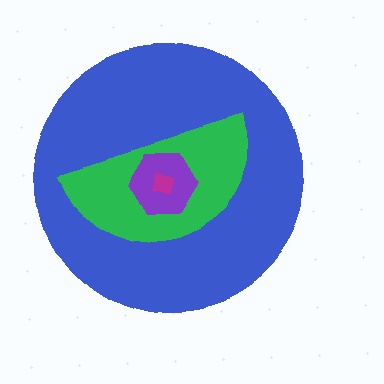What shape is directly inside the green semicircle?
The purple hexagon.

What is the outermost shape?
The blue circle.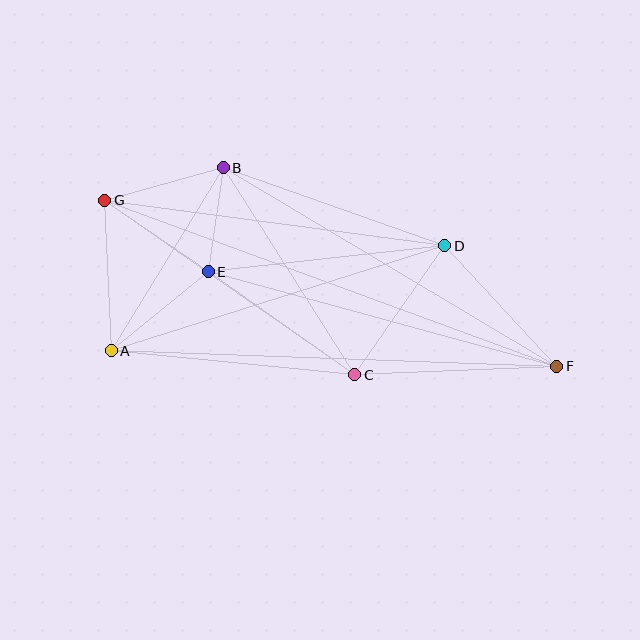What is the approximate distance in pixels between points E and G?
The distance between E and G is approximately 126 pixels.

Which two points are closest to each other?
Points B and E are closest to each other.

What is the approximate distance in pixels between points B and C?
The distance between B and C is approximately 245 pixels.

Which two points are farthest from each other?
Points F and G are farthest from each other.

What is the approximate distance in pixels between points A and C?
The distance between A and C is approximately 245 pixels.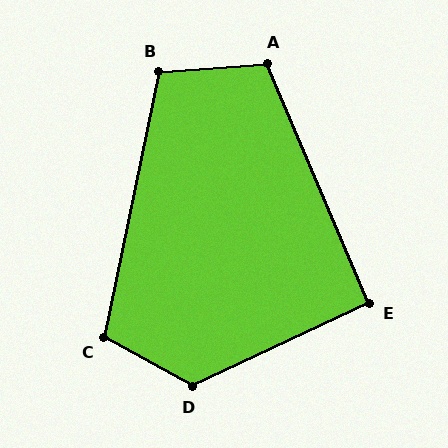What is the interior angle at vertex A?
Approximately 109 degrees (obtuse).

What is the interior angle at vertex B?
Approximately 106 degrees (obtuse).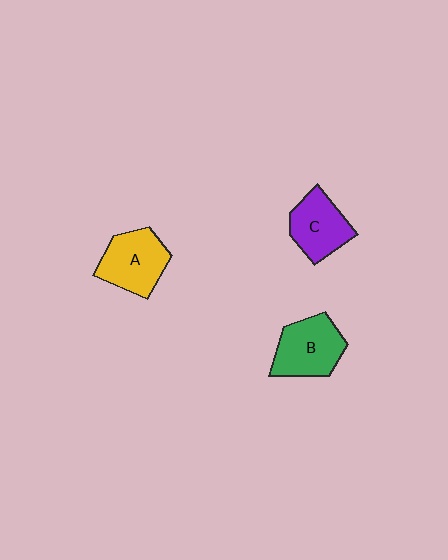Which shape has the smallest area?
Shape C (purple).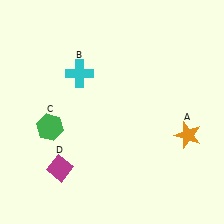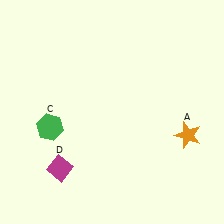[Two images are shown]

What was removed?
The cyan cross (B) was removed in Image 2.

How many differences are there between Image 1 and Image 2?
There is 1 difference between the two images.